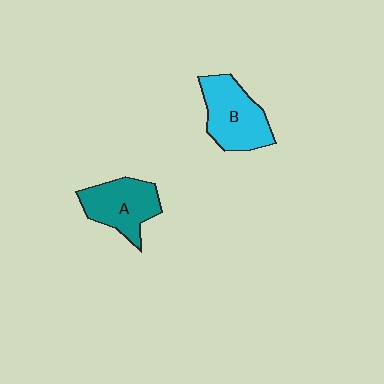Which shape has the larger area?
Shape B (cyan).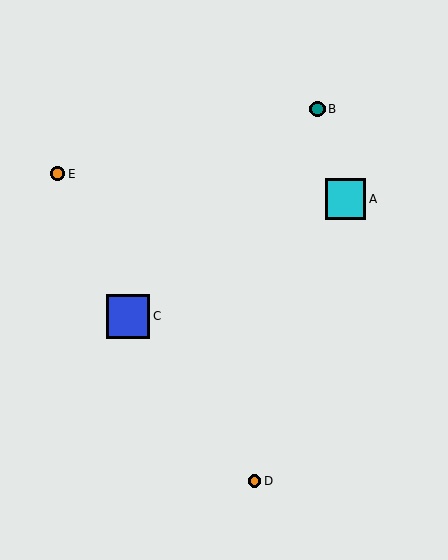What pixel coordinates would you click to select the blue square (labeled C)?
Click at (128, 316) to select the blue square C.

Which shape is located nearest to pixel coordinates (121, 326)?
The blue square (labeled C) at (128, 316) is nearest to that location.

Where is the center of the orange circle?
The center of the orange circle is at (58, 174).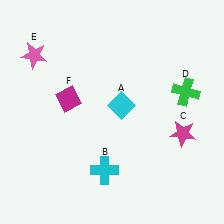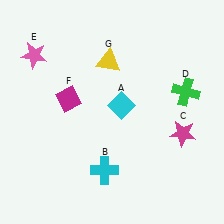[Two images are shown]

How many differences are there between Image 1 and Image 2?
There is 1 difference between the two images.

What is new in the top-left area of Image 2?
A yellow triangle (G) was added in the top-left area of Image 2.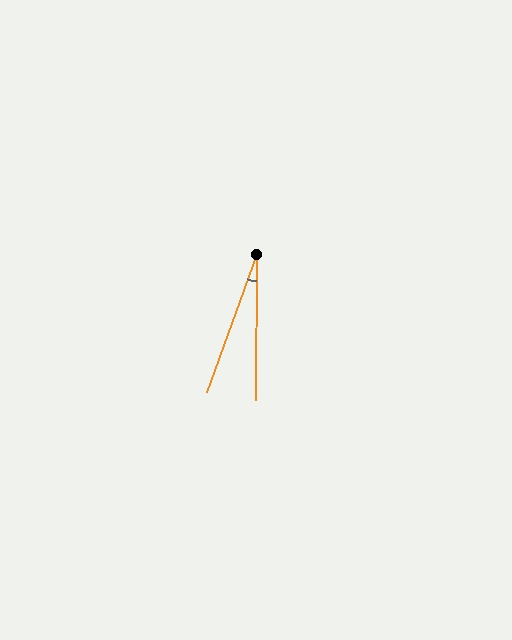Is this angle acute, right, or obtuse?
It is acute.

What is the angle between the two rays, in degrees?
Approximately 20 degrees.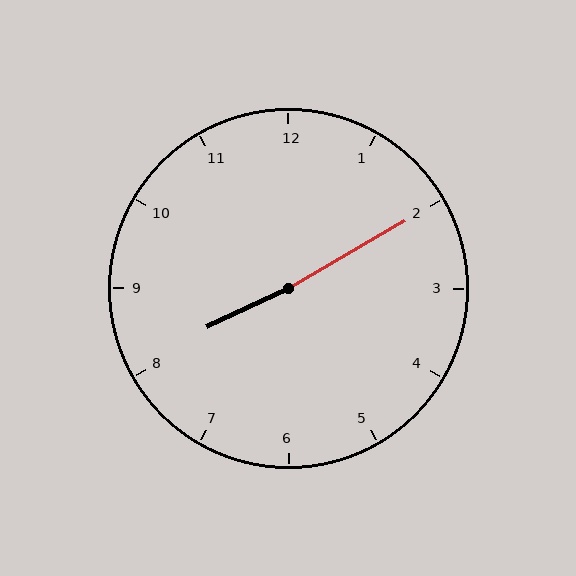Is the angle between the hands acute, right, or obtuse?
It is obtuse.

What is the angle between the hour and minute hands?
Approximately 175 degrees.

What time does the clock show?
8:10.